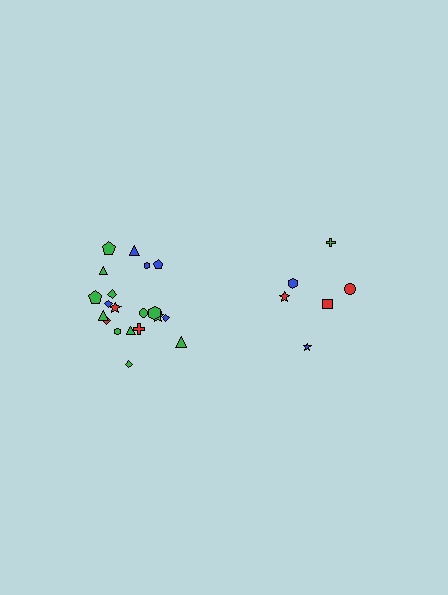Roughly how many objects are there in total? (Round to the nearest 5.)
Roughly 30 objects in total.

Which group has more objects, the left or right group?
The left group.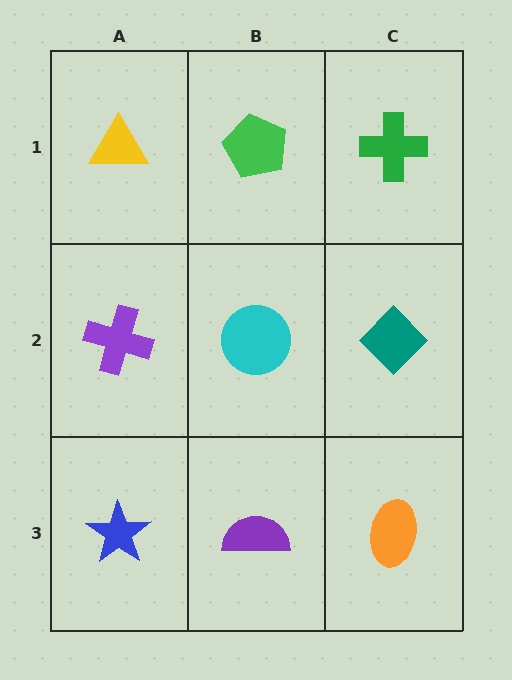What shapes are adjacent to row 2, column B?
A green pentagon (row 1, column B), a purple semicircle (row 3, column B), a purple cross (row 2, column A), a teal diamond (row 2, column C).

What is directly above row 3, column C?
A teal diamond.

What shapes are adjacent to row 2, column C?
A green cross (row 1, column C), an orange ellipse (row 3, column C), a cyan circle (row 2, column B).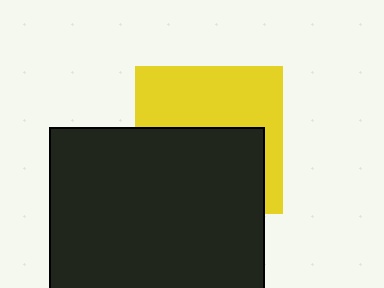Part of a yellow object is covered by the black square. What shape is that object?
It is a square.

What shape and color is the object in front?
The object in front is a black square.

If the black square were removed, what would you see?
You would see the complete yellow square.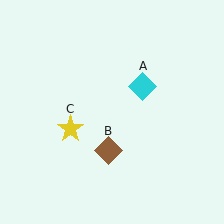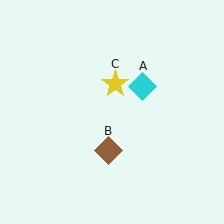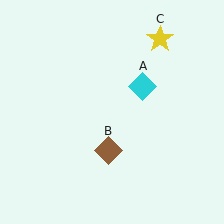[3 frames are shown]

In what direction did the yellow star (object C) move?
The yellow star (object C) moved up and to the right.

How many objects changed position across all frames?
1 object changed position: yellow star (object C).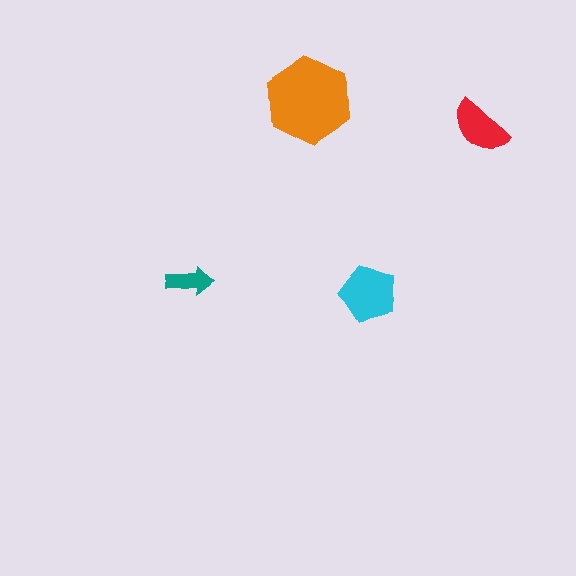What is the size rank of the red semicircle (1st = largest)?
3rd.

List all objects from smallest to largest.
The teal arrow, the red semicircle, the cyan pentagon, the orange hexagon.